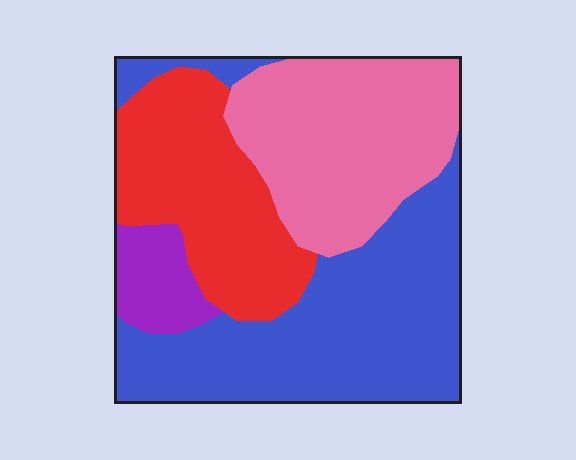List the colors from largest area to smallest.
From largest to smallest: blue, pink, red, purple.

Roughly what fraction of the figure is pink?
Pink covers 29% of the figure.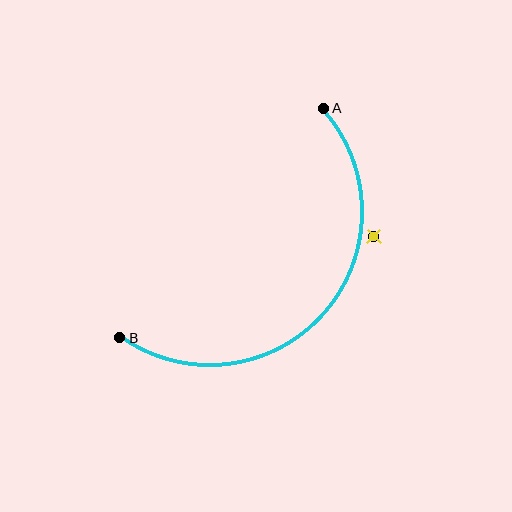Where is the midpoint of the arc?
The arc midpoint is the point on the curve farthest from the straight line joining A and B. It sits below and to the right of that line.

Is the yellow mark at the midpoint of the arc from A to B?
No — the yellow mark does not lie on the arc at all. It sits slightly outside the curve.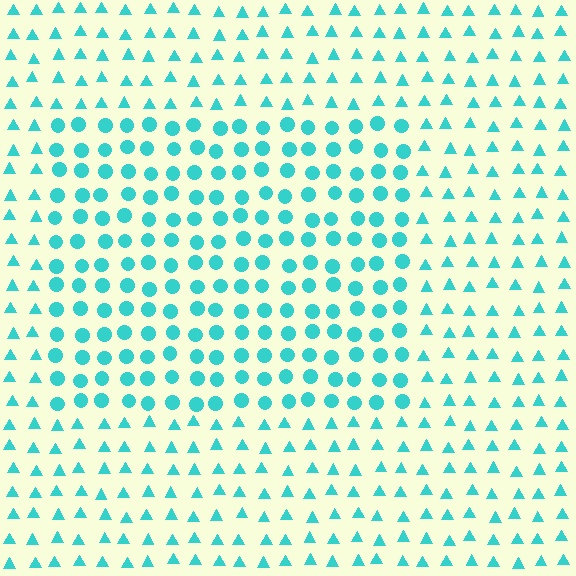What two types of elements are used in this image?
The image uses circles inside the rectangle region and triangles outside it.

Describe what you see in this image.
The image is filled with small cyan elements arranged in a uniform grid. A rectangle-shaped region contains circles, while the surrounding area contains triangles. The boundary is defined purely by the change in element shape.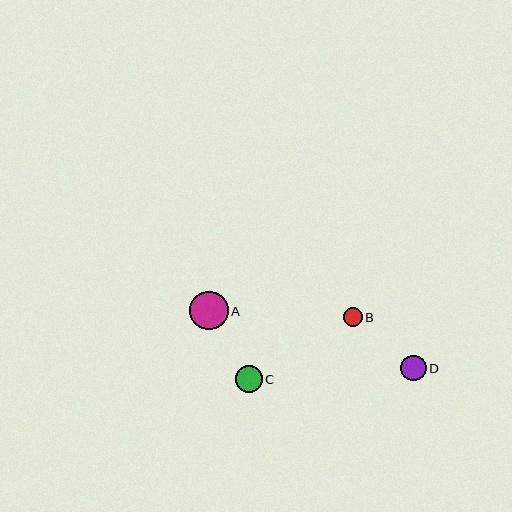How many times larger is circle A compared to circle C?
Circle A is approximately 1.4 times the size of circle C.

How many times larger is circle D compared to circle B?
Circle D is approximately 1.4 times the size of circle B.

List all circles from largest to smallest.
From largest to smallest: A, C, D, B.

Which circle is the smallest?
Circle B is the smallest with a size of approximately 18 pixels.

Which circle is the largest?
Circle A is the largest with a size of approximately 39 pixels.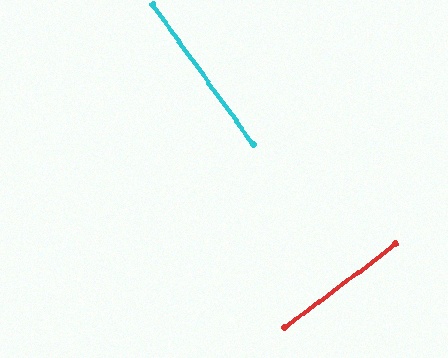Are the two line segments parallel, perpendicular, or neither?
Perpendicular — they meet at approximately 89°.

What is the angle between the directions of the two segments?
Approximately 89 degrees.